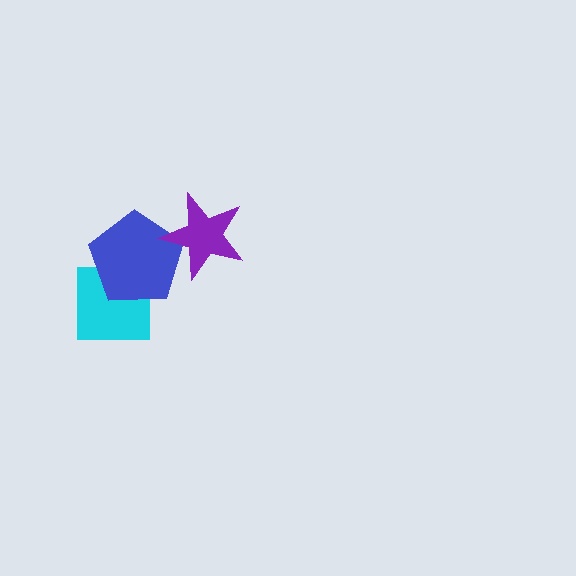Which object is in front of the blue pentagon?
The purple star is in front of the blue pentagon.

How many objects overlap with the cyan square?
1 object overlaps with the cyan square.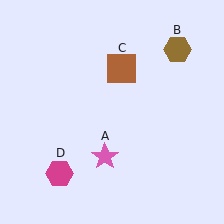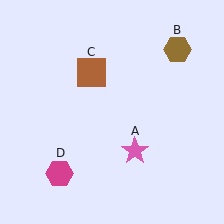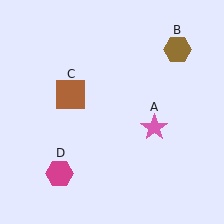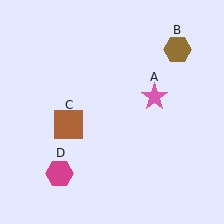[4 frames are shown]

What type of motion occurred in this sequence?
The pink star (object A), brown square (object C) rotated counterclockwise around the center of the scene.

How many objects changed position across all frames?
2 objects changed position: pink star (object A), brown square (object C).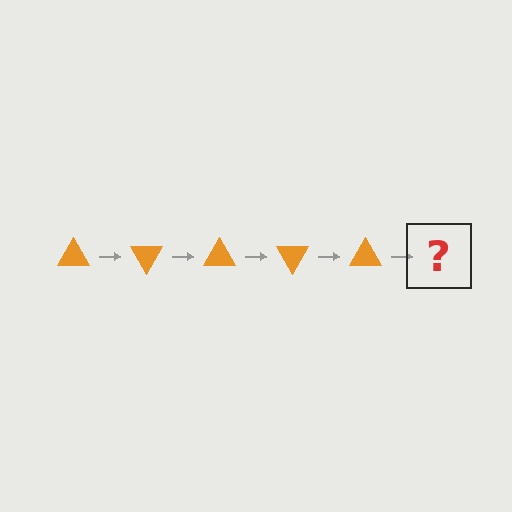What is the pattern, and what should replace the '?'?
The pattern is that the triangle rotates 60 degrees each step. The '?' should be an orange triangle rotated 300 degrees.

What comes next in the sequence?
The next element should be an orange triangle rotated 300 degrees.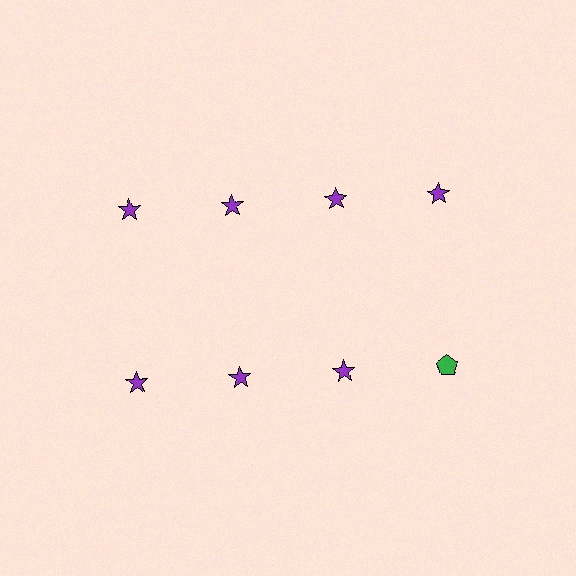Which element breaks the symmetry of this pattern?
The green pentagon in the second row, second from right column breaks the symmetry. All other shapes are purple stars.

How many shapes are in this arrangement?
There are 8 shapes arranged in a grid pattern.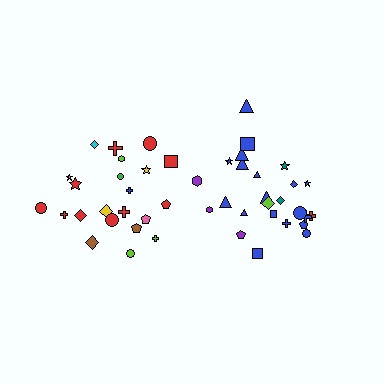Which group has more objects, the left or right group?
The right group.